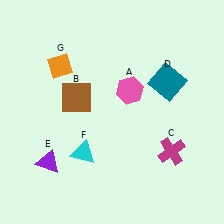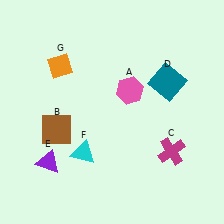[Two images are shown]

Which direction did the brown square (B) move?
The brown square (B) moved down.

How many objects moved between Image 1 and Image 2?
1 object moved between the two images.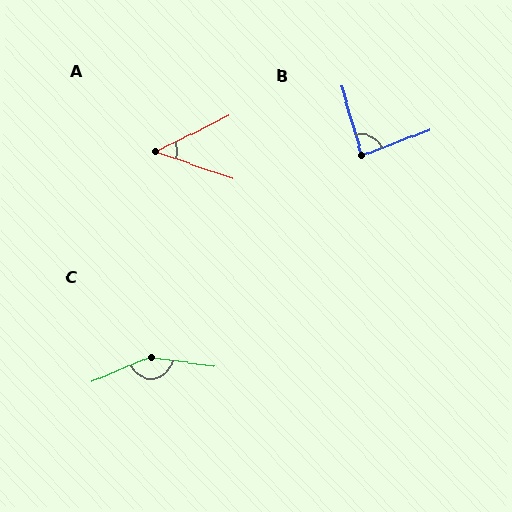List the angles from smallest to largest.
A (46°), B (85°), C (149°).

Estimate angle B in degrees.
Approximately 85 degrees.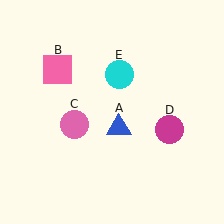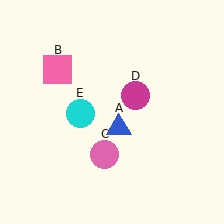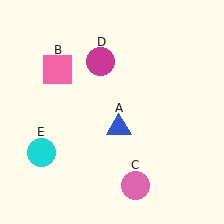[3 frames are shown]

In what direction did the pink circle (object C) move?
The pink circle (object C) moved down and to the right.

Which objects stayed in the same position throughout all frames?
Blue triangle (object A) and pink square (object B) remained stationary.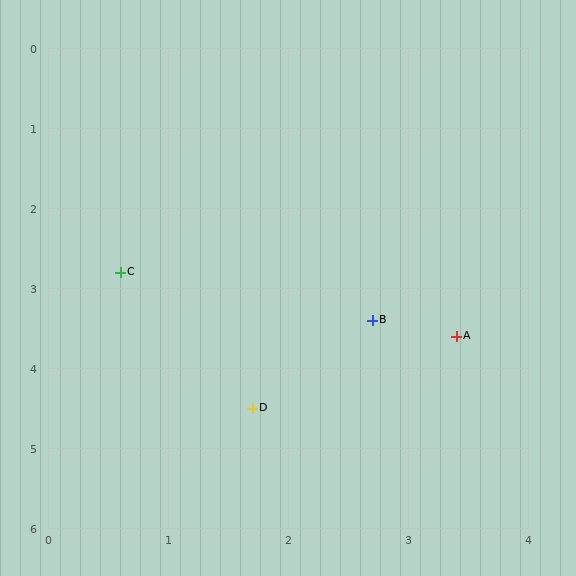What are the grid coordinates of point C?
Point C is at approximately (0.6, 2.8).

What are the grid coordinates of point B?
Point B is at approximately (2.7, 3.4).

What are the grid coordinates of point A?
Point A is at approximately (3.4, 3.6).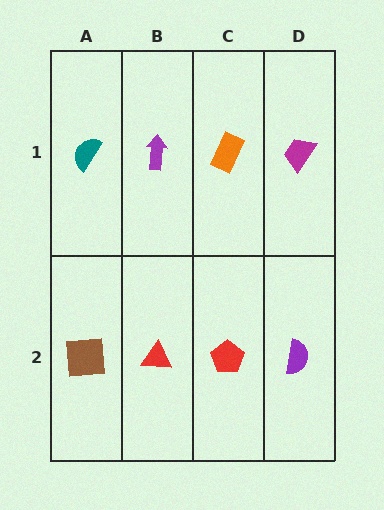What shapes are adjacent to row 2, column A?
A teal semicircle (row 1, column A), a red triangle (row 2, column B).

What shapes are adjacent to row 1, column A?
A brown square (row 2, column A), a purple arrow (row 1, column B).